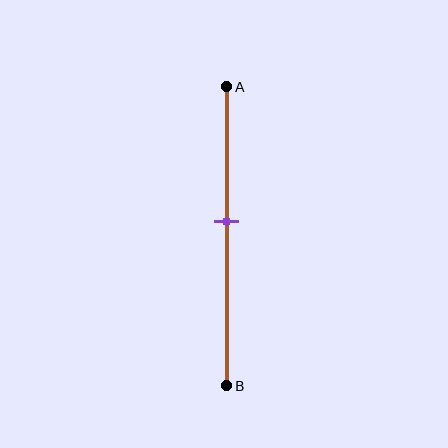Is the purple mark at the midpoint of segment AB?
No, the mark is at about 45% from A, not at the 50% midpoint.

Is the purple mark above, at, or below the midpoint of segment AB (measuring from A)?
The purple mark is above the midpoint of segment AB.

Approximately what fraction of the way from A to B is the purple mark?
The purple mark is approximately 45% of the way from A to B.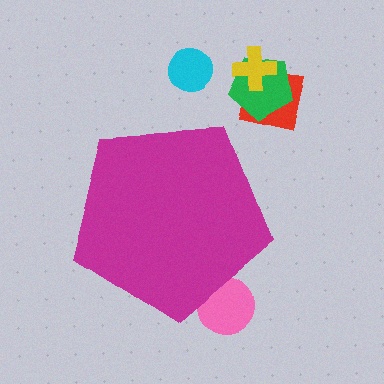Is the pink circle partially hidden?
Yes, the pink circle is partially hidden behind the magenta pentagon.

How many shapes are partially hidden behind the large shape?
1 shape is partially hidden.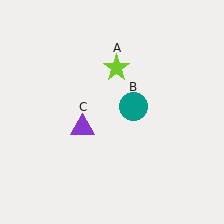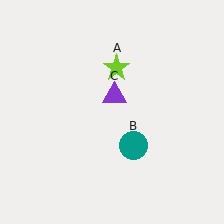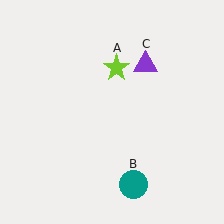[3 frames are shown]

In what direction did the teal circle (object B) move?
The teal circle (object B) moved down.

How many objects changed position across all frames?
2 objects changed position: teal circle (object B), purple triangle (object C).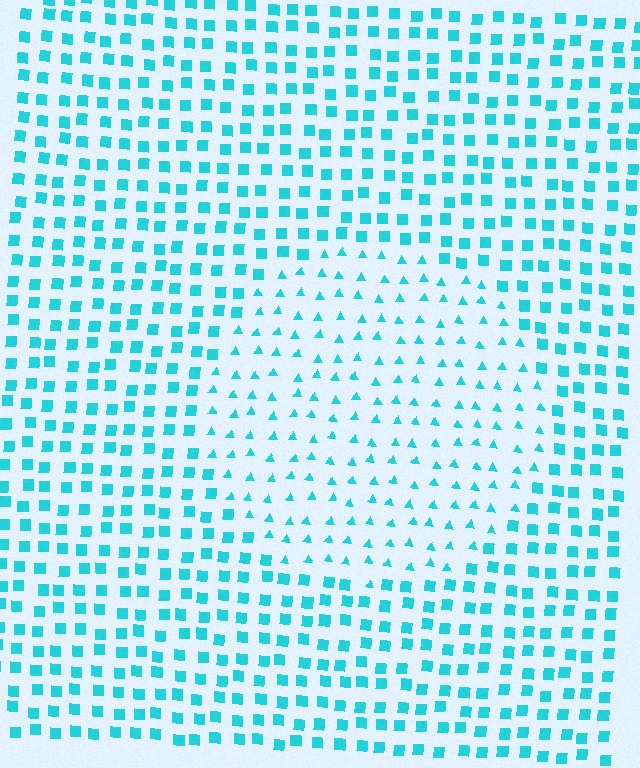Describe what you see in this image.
The image is filled with small cyan elements arranged in a uniform grid. A circle-shaped region contains triangles, while the surrounding area contains squares. The boundary is defined purely by the change in element shape.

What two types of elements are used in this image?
The image uses triangles inside the circle region and squares outside it.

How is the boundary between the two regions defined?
The boundary is defined by a change in element shape: triangles inside vs. squares outside. All elements share the same color and spacing.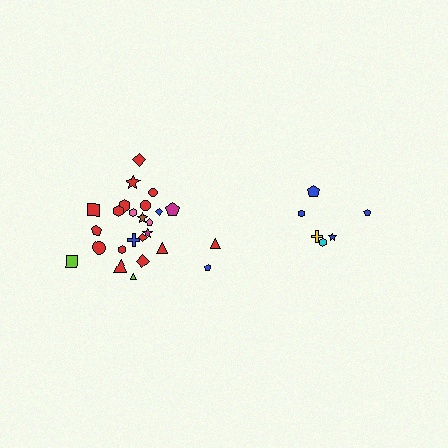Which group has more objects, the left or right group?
The left group.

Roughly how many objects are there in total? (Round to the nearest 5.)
Roughly 30 objects in total.